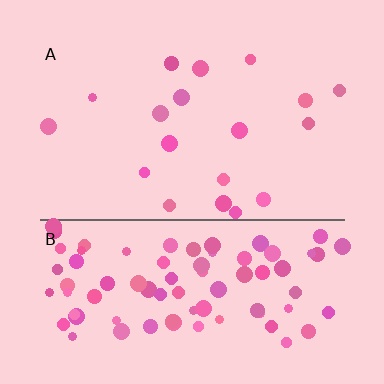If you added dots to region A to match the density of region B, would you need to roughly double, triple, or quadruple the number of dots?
Approximately quadruple.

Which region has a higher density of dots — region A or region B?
B (the bottom).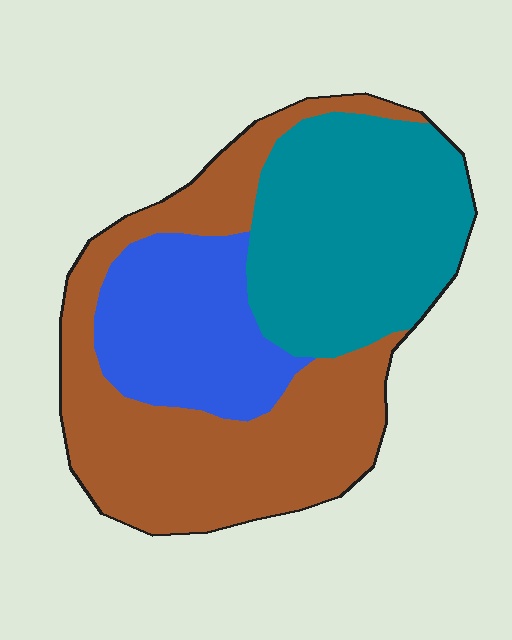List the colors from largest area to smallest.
From largest to smallest: brown, teal, blue.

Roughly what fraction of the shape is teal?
Teal covers roughly 35% of the shape.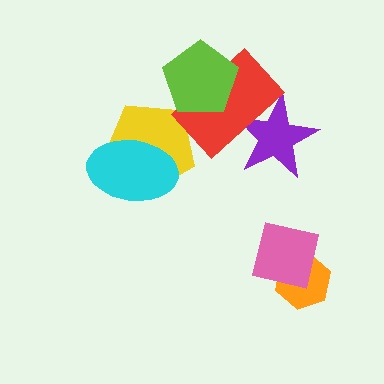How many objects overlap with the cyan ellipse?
1 object overlaps with the cyan ellipse.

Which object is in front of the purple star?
The red rectangle is in front of the purple star.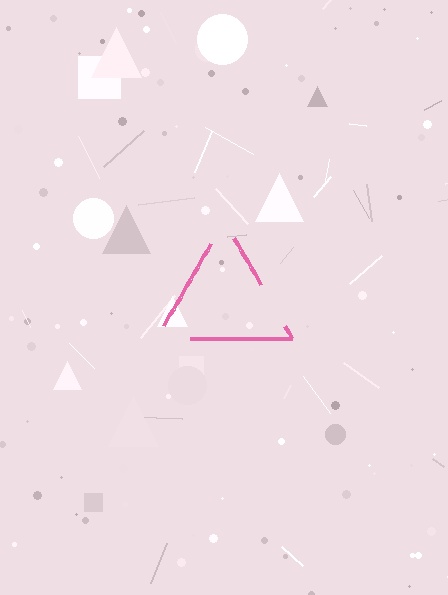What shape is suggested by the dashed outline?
The dashed outline suggests a triangle.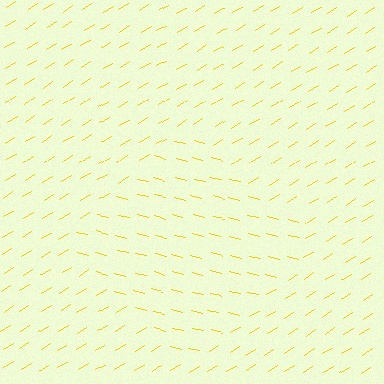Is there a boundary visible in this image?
Yes, there is a texture boundary formed by a change in line orientation.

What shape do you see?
I see a diamond.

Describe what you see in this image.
The image is filled with small yellow line segments. A diamond region in the image has lines oriented differently from the surrounding lines, creating a visible texture boundary.